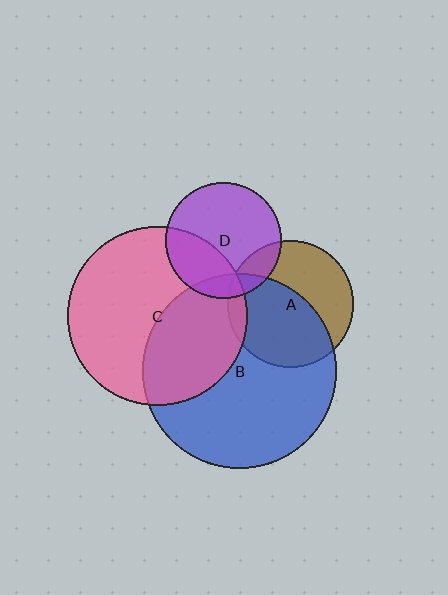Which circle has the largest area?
Circle B (blue).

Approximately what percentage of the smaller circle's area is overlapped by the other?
Approximately 10%.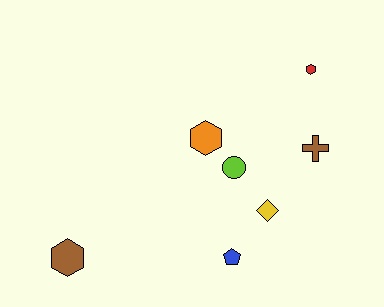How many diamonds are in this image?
There is 1 diamond.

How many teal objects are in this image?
There are no teal objects.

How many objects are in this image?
There are 7 objects.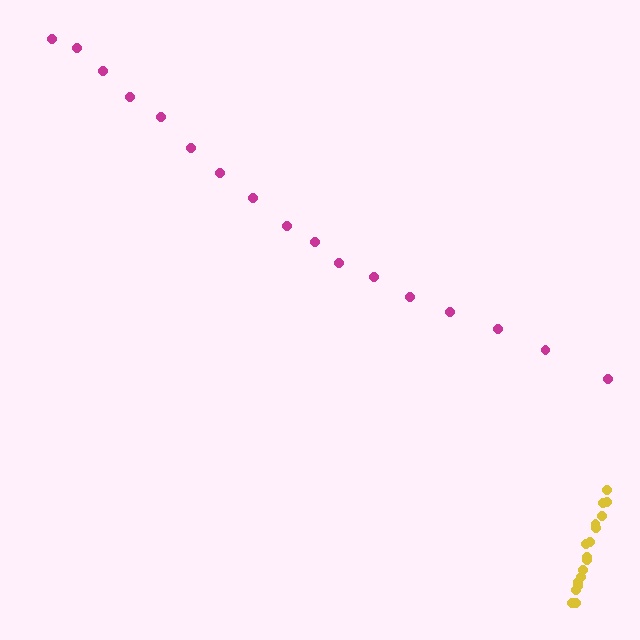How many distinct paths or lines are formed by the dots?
There are 2 distinct paths.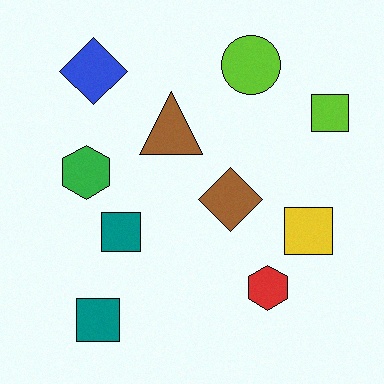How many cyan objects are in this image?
There are no cyan objects.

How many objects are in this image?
There are 10 objects.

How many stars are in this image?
There are no stars.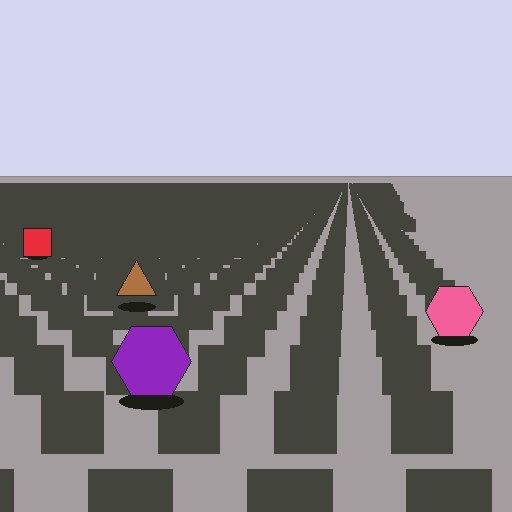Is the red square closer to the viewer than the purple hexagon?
No. The purple hexagon is closer — you can tell from the texture gradient: the ground texture is coarser near it.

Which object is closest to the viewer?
The purple hexagon is closest. The texture marks near it are larger and more spread out.